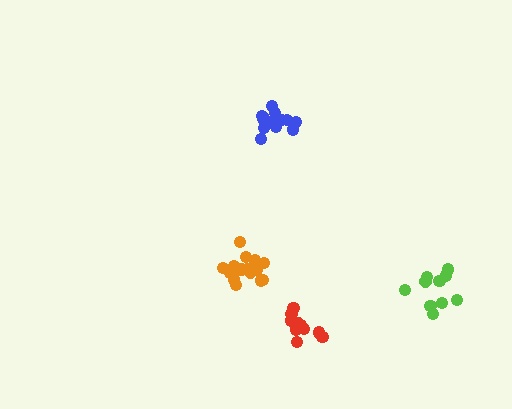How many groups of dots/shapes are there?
There are 4 groups.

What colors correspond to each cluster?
The clusters are colored: red, orange, lime, blue.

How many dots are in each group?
Group 1: 12 dots, Group 2: 16 dots, Group 3: 10 dots, Group 4: 14 dots (52 total).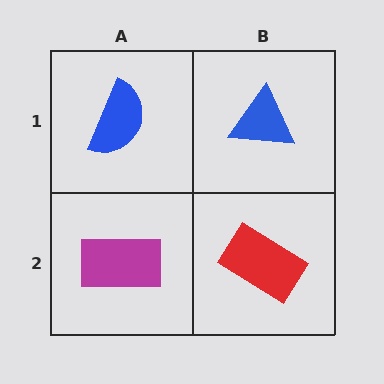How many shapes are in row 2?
2 shapes.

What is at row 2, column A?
A magenta rectangle.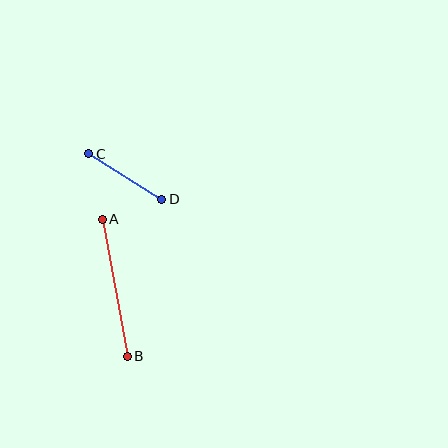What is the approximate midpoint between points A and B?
The midpoint is at approximately (115, 288) pixels.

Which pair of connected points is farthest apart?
Points A and B are farthest apart.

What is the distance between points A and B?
The distance is approximately 139 pixels.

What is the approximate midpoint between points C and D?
The midpoint is at approximately (125, 177) pixels.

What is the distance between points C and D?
The distance is approximately 86 pixels.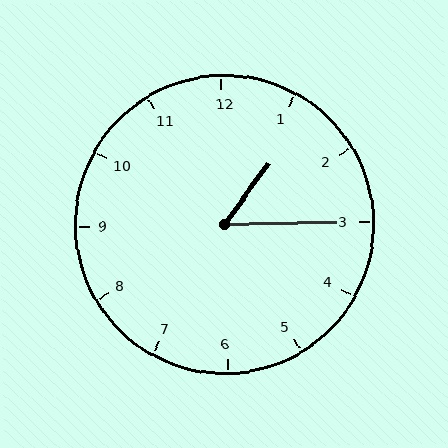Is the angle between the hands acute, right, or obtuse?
It is acute.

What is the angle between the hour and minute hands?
Approximately 52 degrees.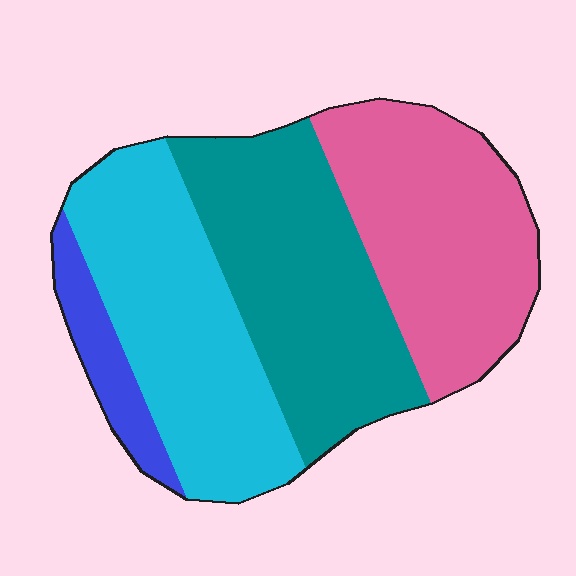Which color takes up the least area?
Blue, at roughly 10%.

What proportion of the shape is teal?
Teal covers around 30% of the shape.